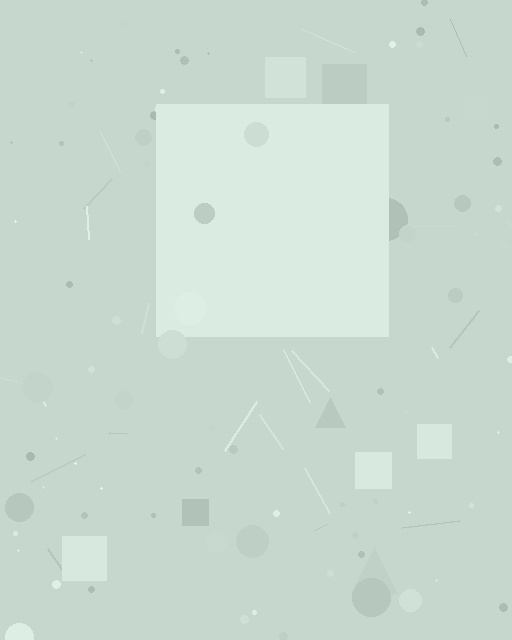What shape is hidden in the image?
A square is hidden in the image.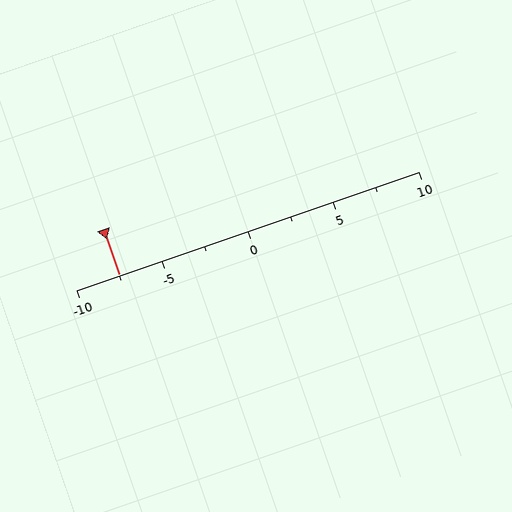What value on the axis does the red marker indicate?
The marker indicates approximately -7.5.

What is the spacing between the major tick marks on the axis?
The major ticks are spaced 5 apart.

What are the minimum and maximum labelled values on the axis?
The axis runs from -10 to 10.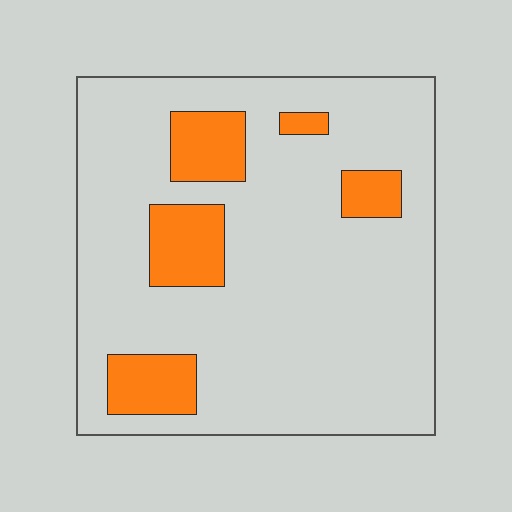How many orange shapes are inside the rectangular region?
5.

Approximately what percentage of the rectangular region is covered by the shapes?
Approximately 15%.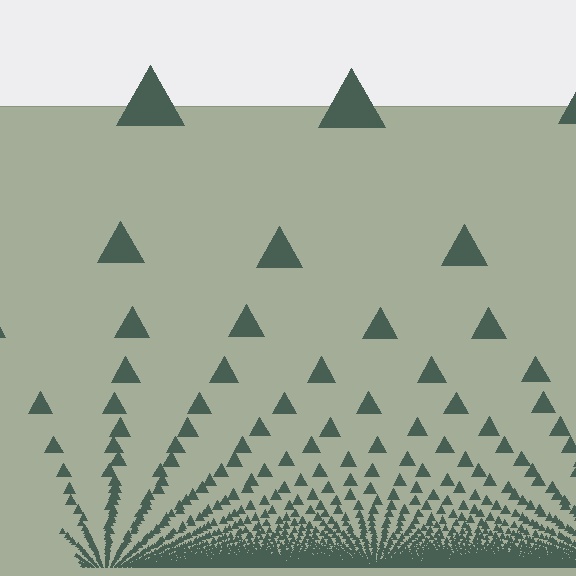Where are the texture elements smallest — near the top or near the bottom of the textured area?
Near the bottom.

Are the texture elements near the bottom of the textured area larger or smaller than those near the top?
Smaller. The gradient is inverted — elements near the bottom are smaller and denser.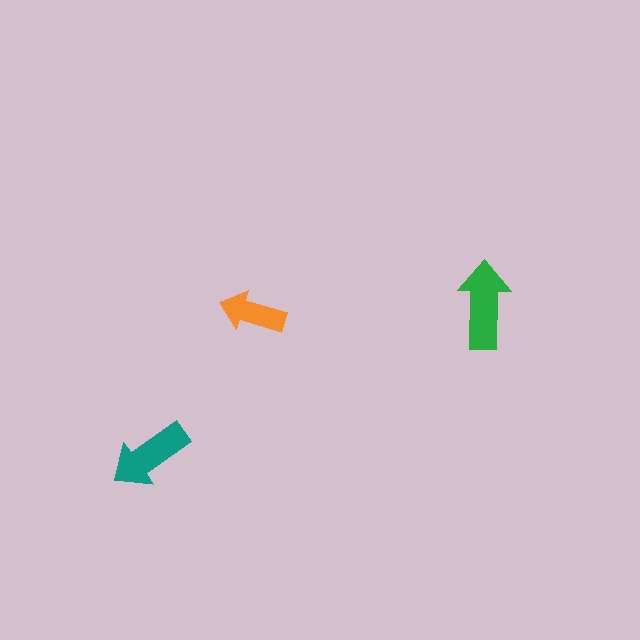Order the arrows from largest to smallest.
the green one, the teal one, the orange one.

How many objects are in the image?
There are 3 objects in the image.